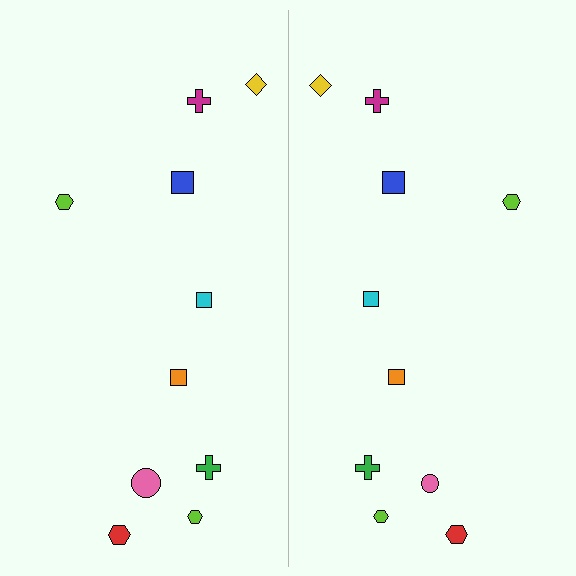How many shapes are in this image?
There are 20 shapes in this image.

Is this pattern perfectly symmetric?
No, the pattern is not perfectly symmetric. The pink circle on the right side has a different size than its mirror counterpart.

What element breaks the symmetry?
The pink circle on the right side has a different size than its mirror counterpart.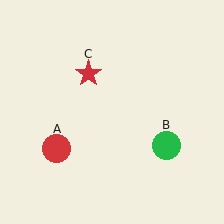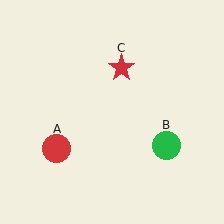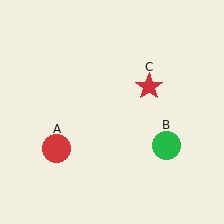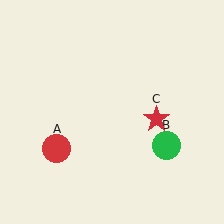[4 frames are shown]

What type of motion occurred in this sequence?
The red star (object C) rotated clockwise around the center of the scene.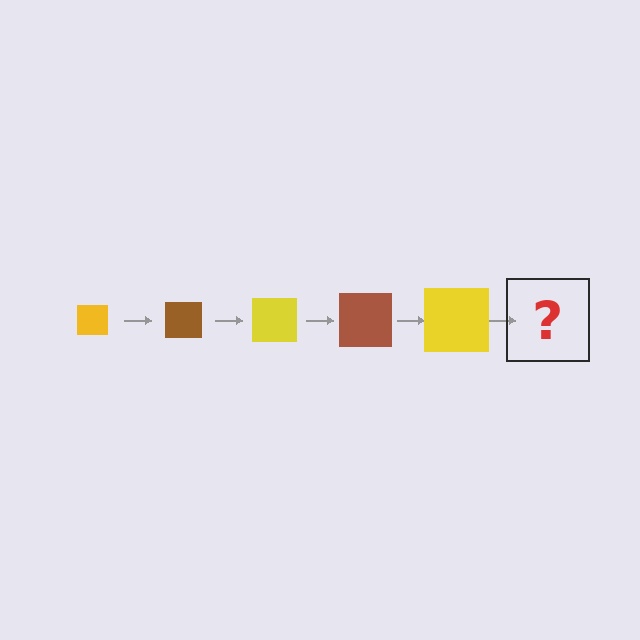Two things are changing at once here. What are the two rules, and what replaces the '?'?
The two rules are that the square grows larger each step and the color cycles through yellow and brown. The '?' should be a brown square, larger than the previous one.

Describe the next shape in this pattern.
It should be a brown square, larger than the previous one.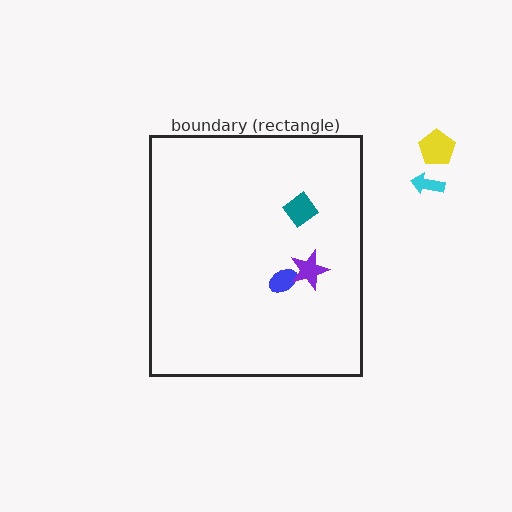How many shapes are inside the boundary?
3 inside, 2 outside.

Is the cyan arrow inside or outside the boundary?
Outside.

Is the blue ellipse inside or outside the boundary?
Inside.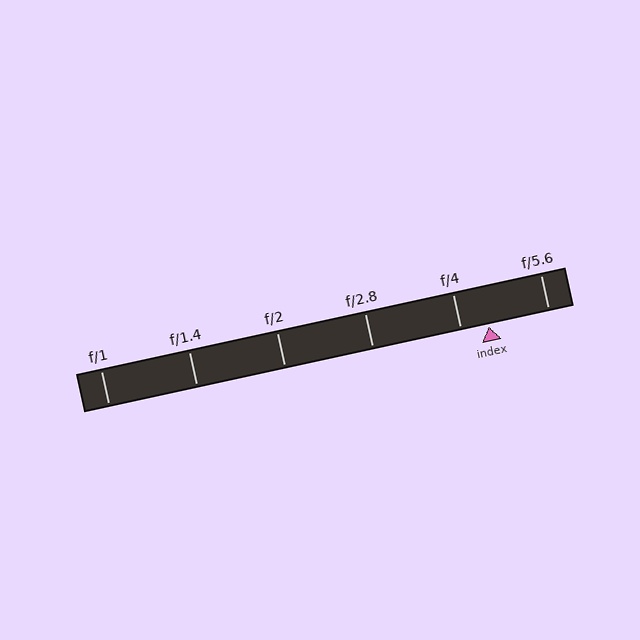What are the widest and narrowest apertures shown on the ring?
The widest aperture shown is f/1 and the narrowest is f/5.6.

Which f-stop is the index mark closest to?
The index mark is closest to f/4.